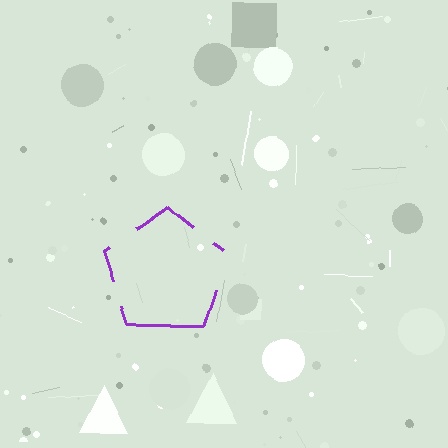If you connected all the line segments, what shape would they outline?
They would outline a pentagon.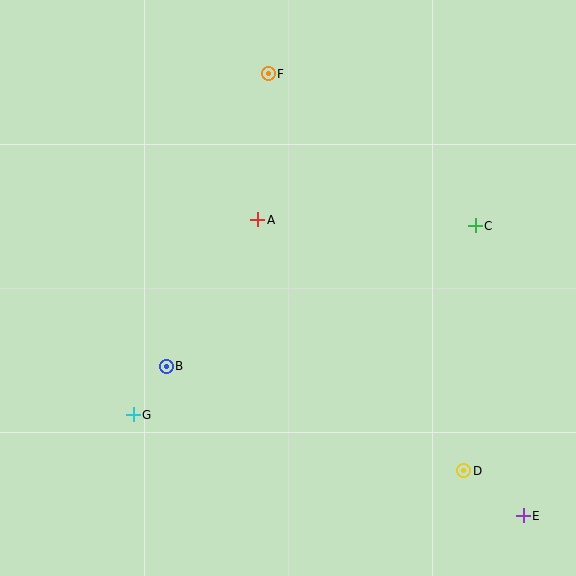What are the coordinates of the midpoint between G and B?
The midpoint between G and B is at (150, 390).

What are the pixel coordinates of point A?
Point A is at (258, 220).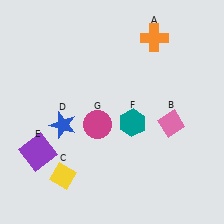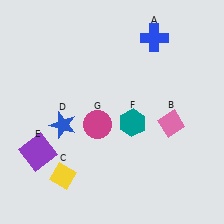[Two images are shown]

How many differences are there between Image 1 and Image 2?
There is 1 difference between the two images.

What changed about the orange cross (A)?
In Image 1, A is orange. In Image 2, it changed to blue.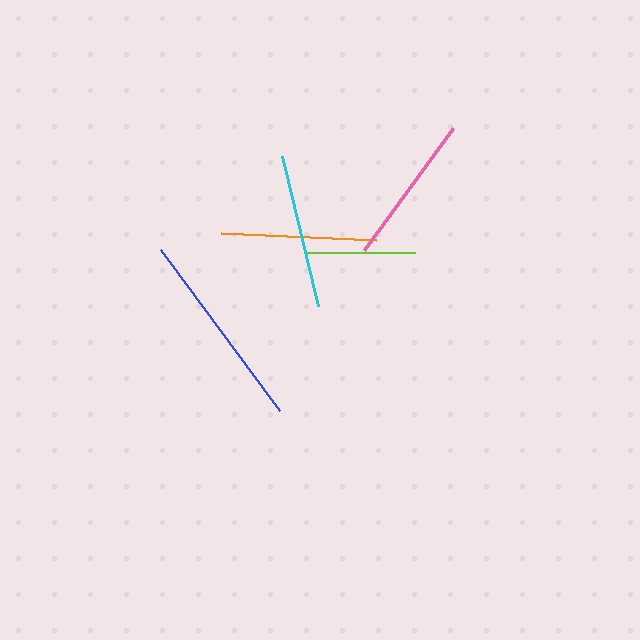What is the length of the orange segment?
The orange segment is approximately 155 pixels long.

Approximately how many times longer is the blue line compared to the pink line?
The blue line is approximately 1.3 times the length of the pink line.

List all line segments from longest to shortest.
From longest to shortest: blue, orange, cyan, pink, lime.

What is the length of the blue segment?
The blue segment is approximately 200 pixels long.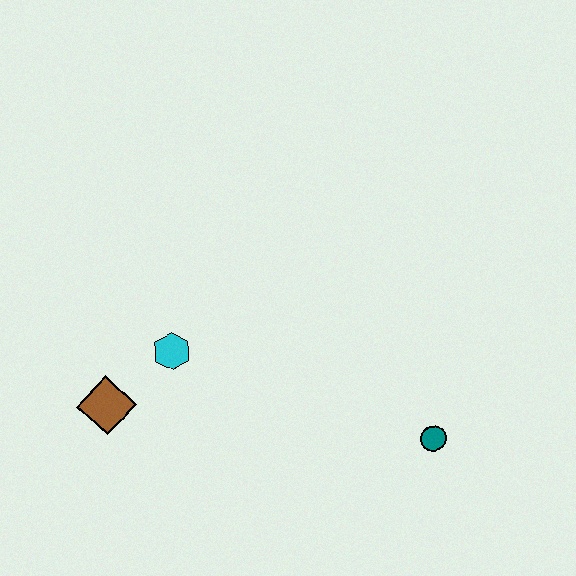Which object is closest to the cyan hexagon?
The brown diamond is closest to the cyan hexagon.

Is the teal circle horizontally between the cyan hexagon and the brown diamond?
No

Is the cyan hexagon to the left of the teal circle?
Yes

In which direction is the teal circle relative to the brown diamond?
The teal circle is to the right of the brown diamond.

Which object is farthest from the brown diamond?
The teal circle is farthest from the brown diamond.